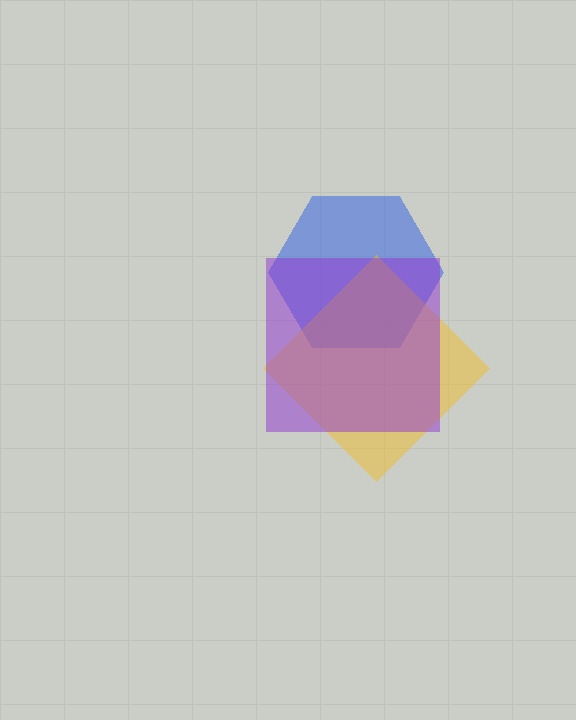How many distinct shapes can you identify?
There are 3 distinct shapes: a blue hexagon, a yellow diamond, a purple square.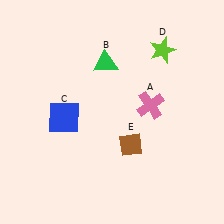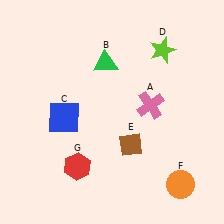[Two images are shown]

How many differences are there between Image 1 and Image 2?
There are 2 differences between the two images.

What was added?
An orange circle (F), a red hexagon (G) were added in Image 2.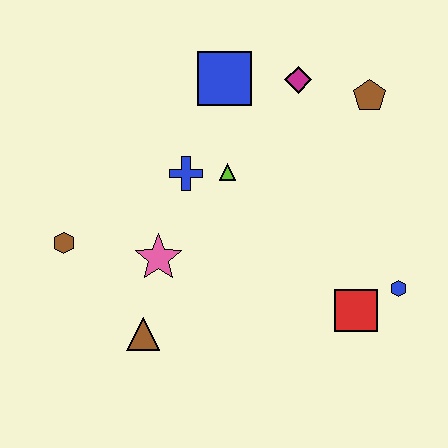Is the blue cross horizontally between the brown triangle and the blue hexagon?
Yes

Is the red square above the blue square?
No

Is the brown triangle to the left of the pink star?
Yes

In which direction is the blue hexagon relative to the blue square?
The blue hexagon is below the blue square.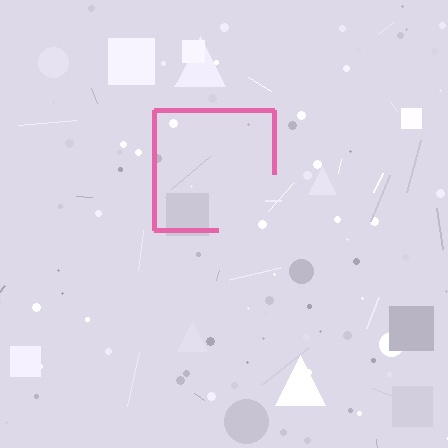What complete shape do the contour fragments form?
The contour fragments form a square.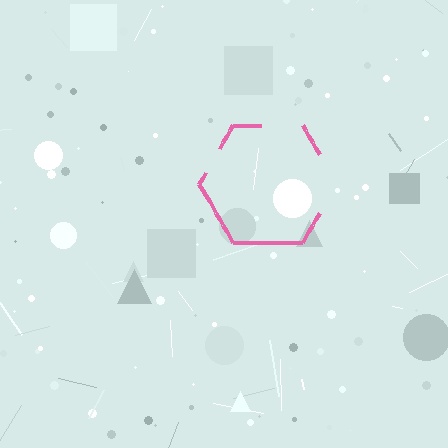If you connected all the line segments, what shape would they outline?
They would outline a hexagon.